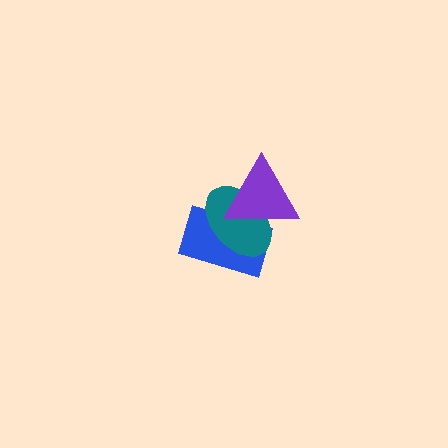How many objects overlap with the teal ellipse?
2 objects overlap with the teal ellipse.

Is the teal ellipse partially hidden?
Yes, it is partially covered by another shape.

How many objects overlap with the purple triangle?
2 objects overlap with the purple triangle.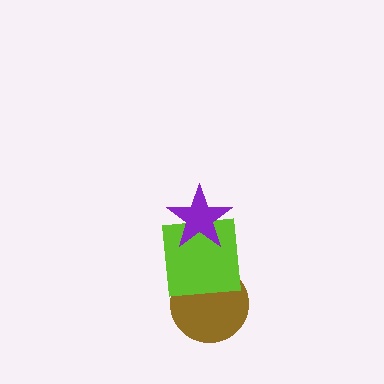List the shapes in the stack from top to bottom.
From top to bottom: the purple star, the lime square, the brown circle.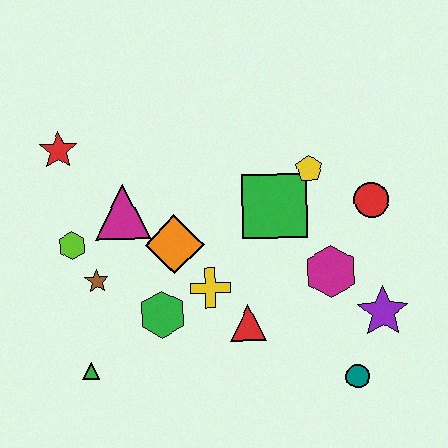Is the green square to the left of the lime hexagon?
No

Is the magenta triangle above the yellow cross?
Yes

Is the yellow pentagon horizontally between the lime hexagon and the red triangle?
No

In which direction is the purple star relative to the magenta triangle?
The purple star is to the right of the magenta triangle.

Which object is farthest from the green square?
The green triangle is farthest from the green square.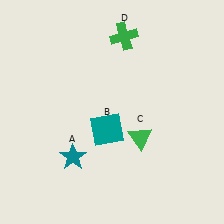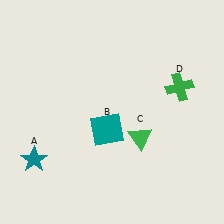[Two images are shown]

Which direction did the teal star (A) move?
The teal star (A) moved left.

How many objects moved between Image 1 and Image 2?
2 objects moved between the two images.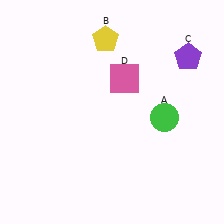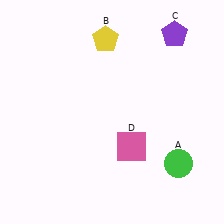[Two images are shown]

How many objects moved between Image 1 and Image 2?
3 objects moved between the two images.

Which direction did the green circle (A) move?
The green circle (A) moved down.